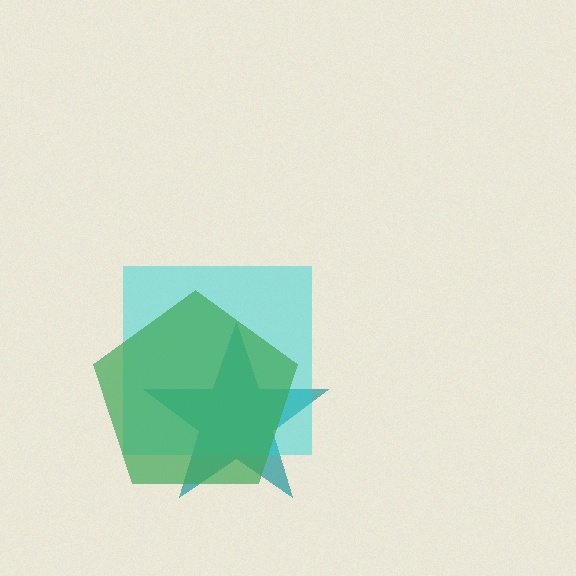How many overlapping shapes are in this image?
There are 3 overlapping shapes in the image.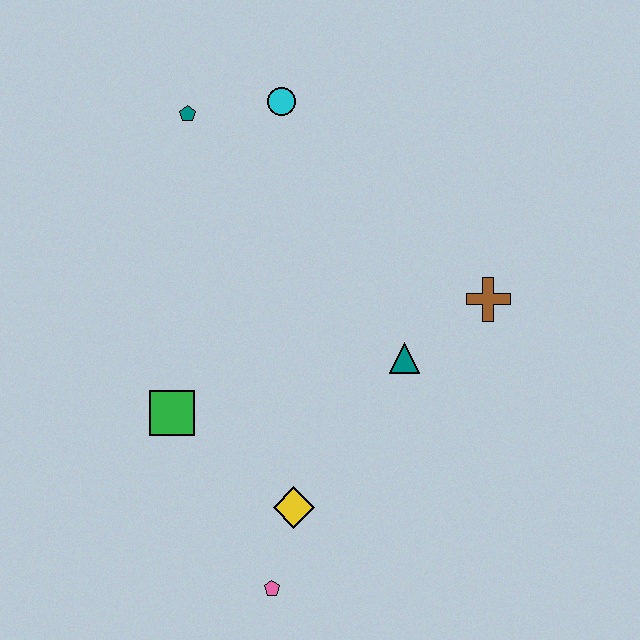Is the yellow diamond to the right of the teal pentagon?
Yes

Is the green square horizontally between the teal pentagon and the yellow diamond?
No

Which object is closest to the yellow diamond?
The pink pentagon is closest to the yellow diamond.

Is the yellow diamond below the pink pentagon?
No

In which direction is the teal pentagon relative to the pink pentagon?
The teal pentagon is above the pink pentagon.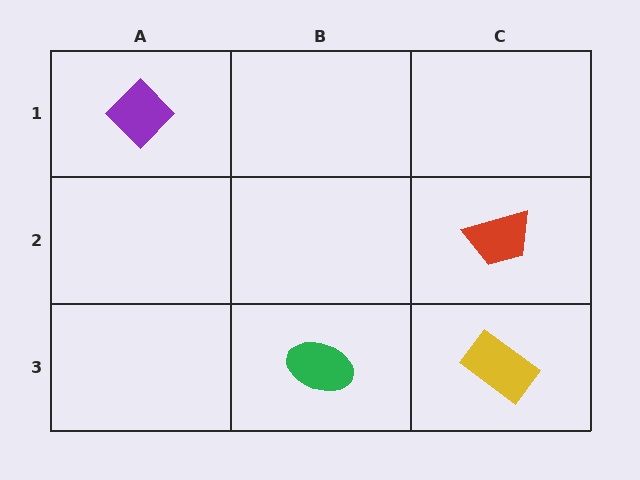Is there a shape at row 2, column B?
No, that cell is empty.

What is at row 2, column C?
A red trapezoid.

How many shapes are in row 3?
2 shapes.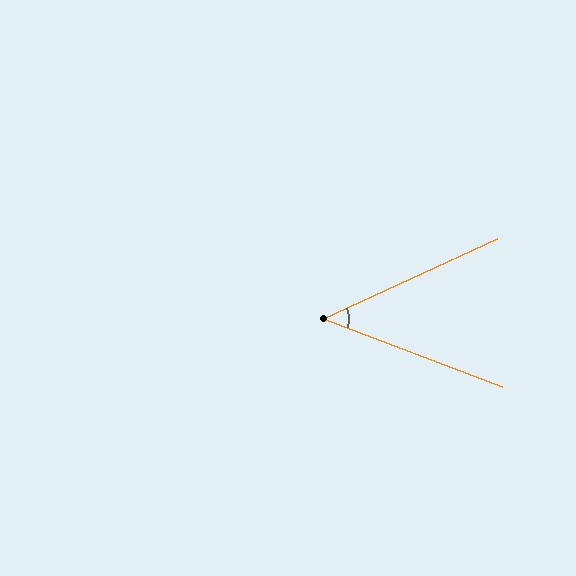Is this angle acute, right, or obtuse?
It is acute.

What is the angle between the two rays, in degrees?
Approximately 45 degrees.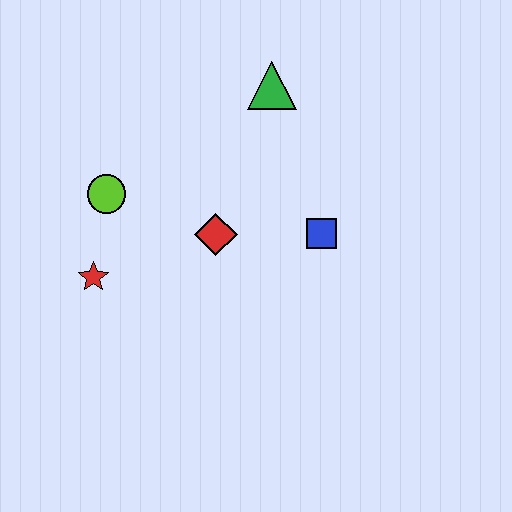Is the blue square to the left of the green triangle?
No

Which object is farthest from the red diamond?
The green triangle is farthest from the red diamond.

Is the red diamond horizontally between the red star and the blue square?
Yes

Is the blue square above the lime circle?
No